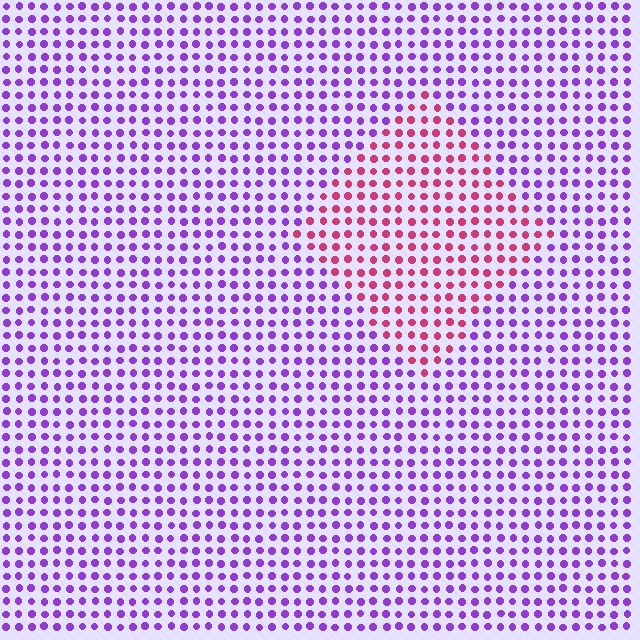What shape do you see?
I see a diamond.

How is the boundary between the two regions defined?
The boundary is defined purely by a slight shift in hue (about 61 degrees). Spacing, size, and orientation are identical on both sides.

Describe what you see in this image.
The image is filled with small purple elements in a uniform arrangement. A diamond-shaped region is visible where the elements are tinted to a slightly different hue, forming a subtle color boundary.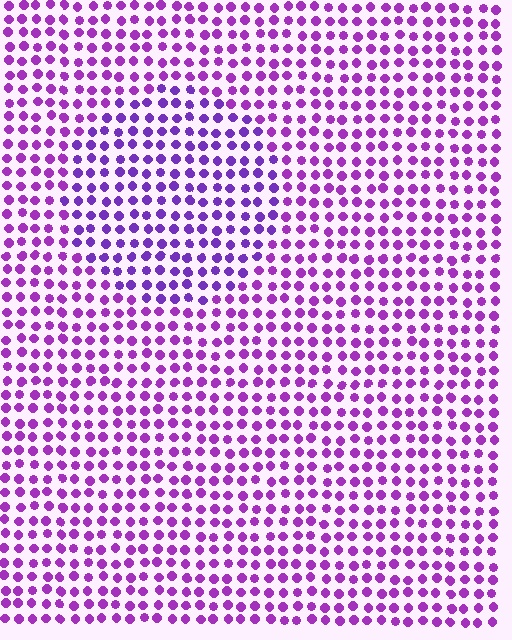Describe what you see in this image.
The image is filled with small purple elements in a uniform arrangement. A circle-shaped region is visible where the elements are tinted to a slightly different hue, forming a subtle color boundary.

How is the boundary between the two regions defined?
The boundary is defined purely by a slight shift in hue (about 21 degrees). Spacing, size, and orientation are identical on both sides.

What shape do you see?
I see a circle.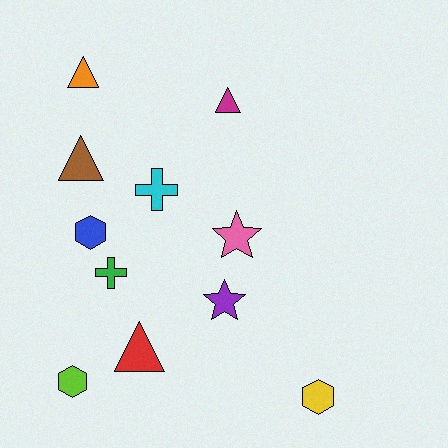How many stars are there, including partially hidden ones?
There are 2 stars.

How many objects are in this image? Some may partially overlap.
There are 11 objects.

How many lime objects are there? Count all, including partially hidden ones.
There is 1 lime object.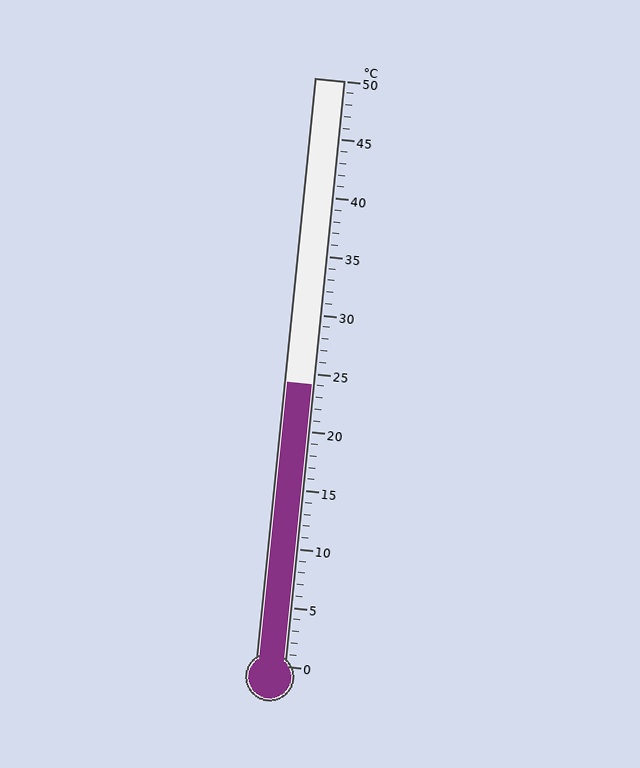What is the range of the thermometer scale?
The thermometer scale ranges from 0°C to 50°C.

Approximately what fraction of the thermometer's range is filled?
The thermometer is filled to approximately 50% of its range.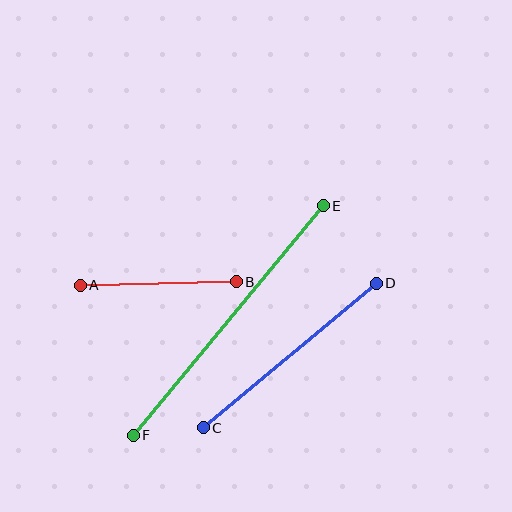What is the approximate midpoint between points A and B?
The midpoint is at approximately (158, 283) pixels.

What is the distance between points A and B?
The distance is approximately 156 pixels.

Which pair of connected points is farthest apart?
Points E and F are farthest apart.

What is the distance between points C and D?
The distance is approximately 225 pixels.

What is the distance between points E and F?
The distance is approximately 298 pixels.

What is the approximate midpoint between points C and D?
The midpoint is at approximately (290, 355) pixels.